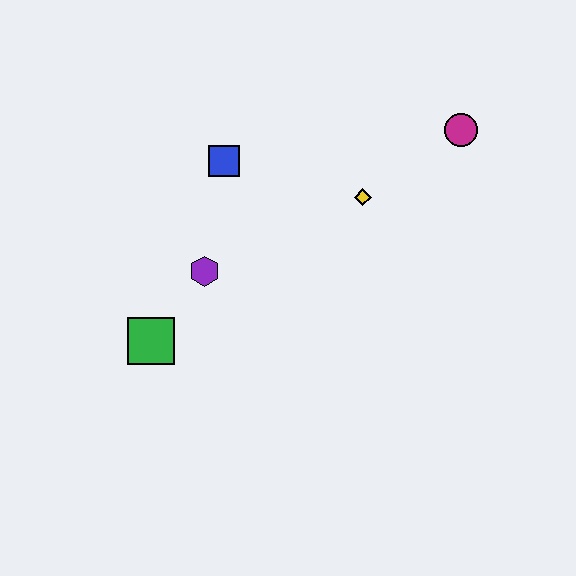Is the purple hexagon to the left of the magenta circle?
Yes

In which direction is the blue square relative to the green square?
The blue square is above the green square.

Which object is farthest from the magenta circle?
The green square is farthest from the magenta circle.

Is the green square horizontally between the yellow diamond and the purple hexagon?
No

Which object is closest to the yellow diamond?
The magenta circle is closest to the yellow diamond.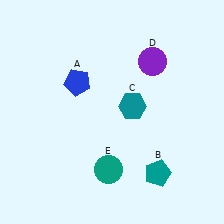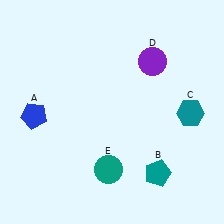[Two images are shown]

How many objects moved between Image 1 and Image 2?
2 objects moved between the two images.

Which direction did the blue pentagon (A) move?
The blue pentagon (A) moved left.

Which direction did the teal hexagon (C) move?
The teal hexagon (C) moved right.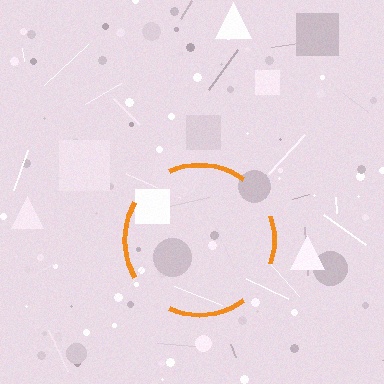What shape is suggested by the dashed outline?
The dashed outline suggests a circle.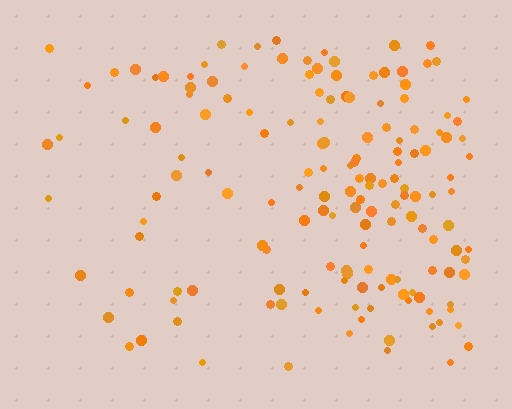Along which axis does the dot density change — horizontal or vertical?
Horizontal.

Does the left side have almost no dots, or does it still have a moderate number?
Still a moderate number, just noticeably fewer than the right.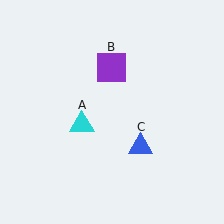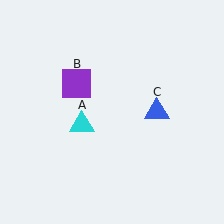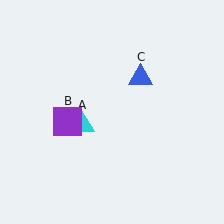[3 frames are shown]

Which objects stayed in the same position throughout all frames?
Cyan triangle (object A) remained stationary.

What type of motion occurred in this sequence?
The purple square (object B), blue triangle (object C) rotated counterclockwise around the center of the scene.